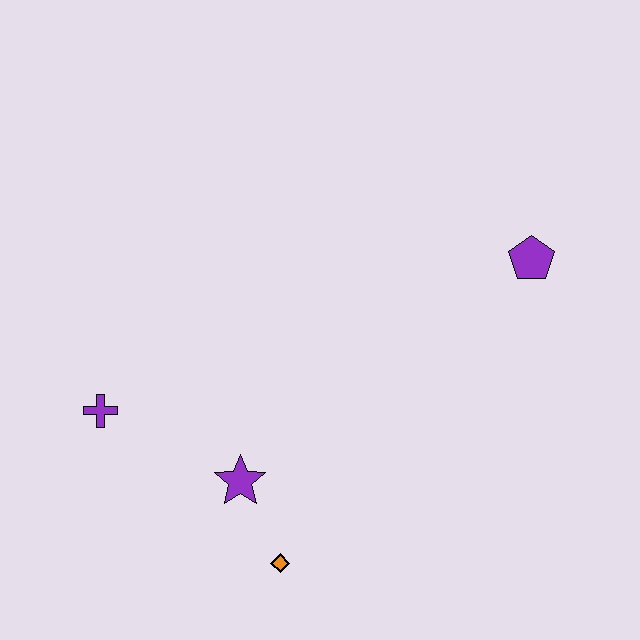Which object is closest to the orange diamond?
The purple star is closest to the orange diamond.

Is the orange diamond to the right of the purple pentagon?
No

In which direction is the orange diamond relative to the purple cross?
The orange diamond is to the right of the purple cross.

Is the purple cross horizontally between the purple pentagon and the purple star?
No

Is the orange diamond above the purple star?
No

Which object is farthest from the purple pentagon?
The purple cross is farthest from the purple pentagon.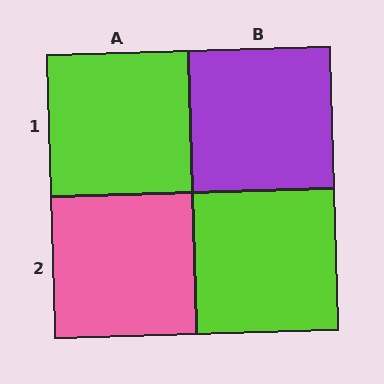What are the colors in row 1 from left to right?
Lime, purple.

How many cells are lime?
2 cells are lime.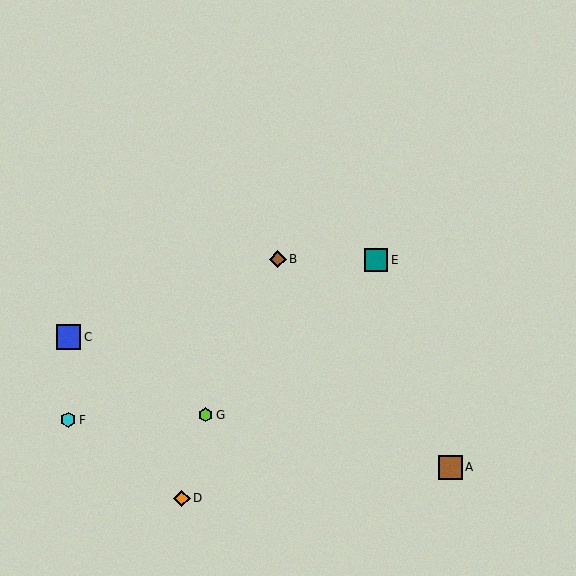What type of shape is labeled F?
Shape F is a cyan hexagon.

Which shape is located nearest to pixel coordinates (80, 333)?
The blue square (labeled C) at (68, 337) is nearest to that location.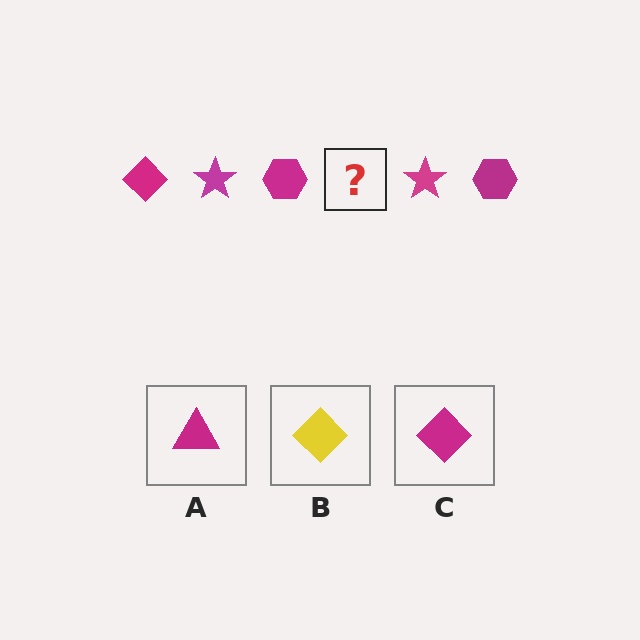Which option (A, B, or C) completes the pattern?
C.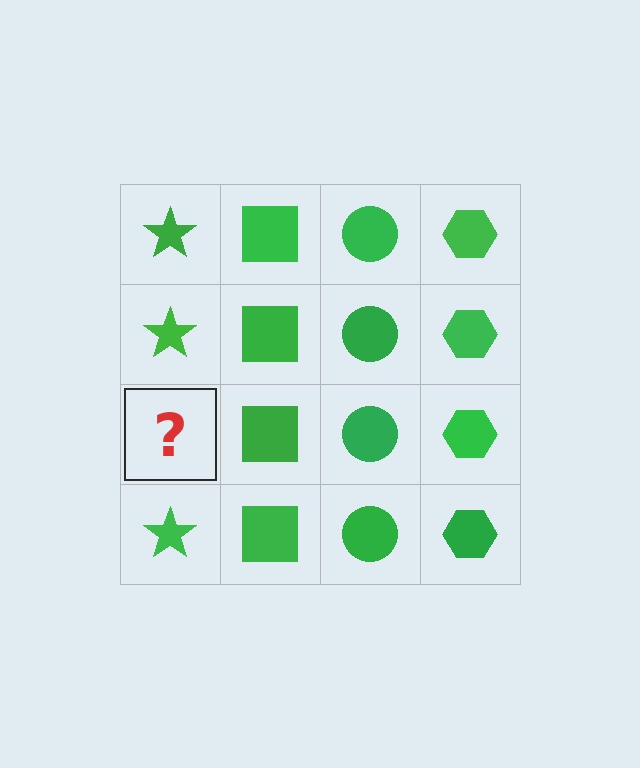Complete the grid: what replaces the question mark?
The question mark should be replaced with a green star.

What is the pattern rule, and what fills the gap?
The rule is that each column has a consistent shape. The gap should be filled with a green star.